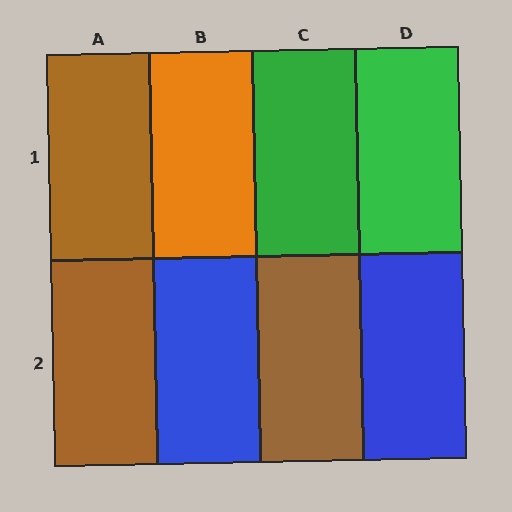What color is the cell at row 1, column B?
Orange.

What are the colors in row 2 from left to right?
Brown, blue, brown, blue.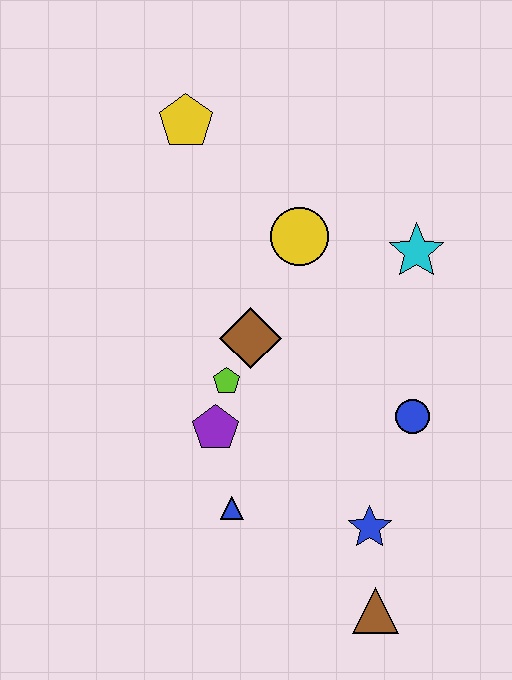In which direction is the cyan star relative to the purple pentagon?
The cyan star is to the right of the purple pentagon.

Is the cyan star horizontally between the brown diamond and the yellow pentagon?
No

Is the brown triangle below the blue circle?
Yes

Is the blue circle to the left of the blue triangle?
No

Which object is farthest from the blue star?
The yellow pentagon is farthest from the blue star.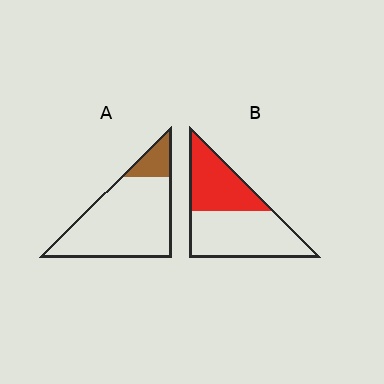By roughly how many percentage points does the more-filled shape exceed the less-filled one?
By roughly 25 percentage points (B over A).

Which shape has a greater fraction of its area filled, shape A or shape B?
Shape B.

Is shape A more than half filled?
No.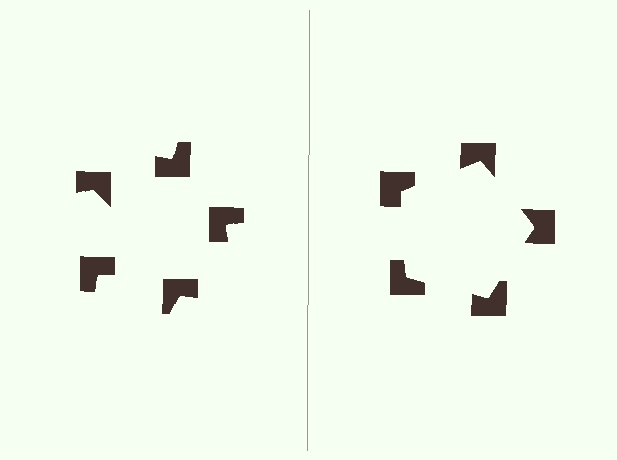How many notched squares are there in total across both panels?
10 — 5 on each side.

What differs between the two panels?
The notched squares are positioned identically on both sides; only the wedge orientations differ. On the right they align to a pentagon; on the left they are misaligned.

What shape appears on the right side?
An illusory pentagon.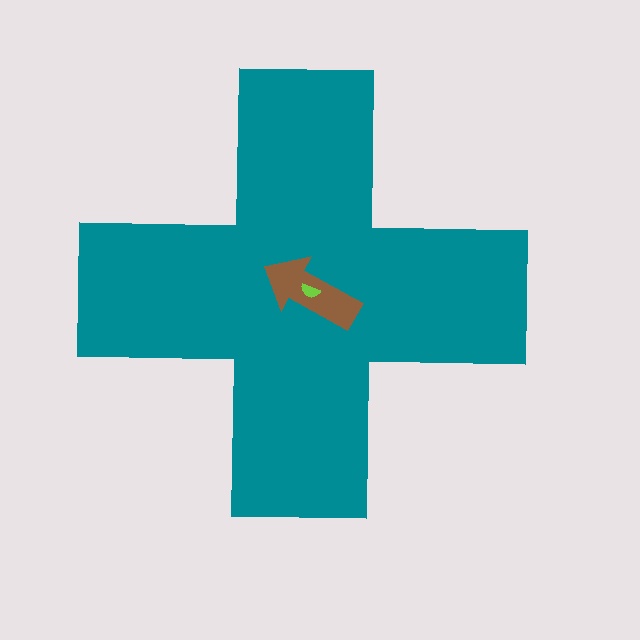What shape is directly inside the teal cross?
The brown arrow.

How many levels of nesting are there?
3.